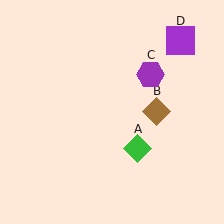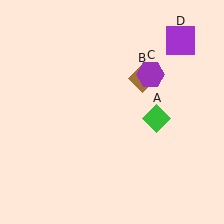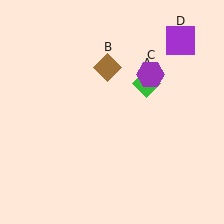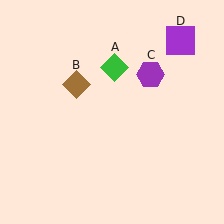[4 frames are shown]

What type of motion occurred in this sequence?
The green diamond (object A), brown diamond (object B) rotated counterclockwise around the center of the scene.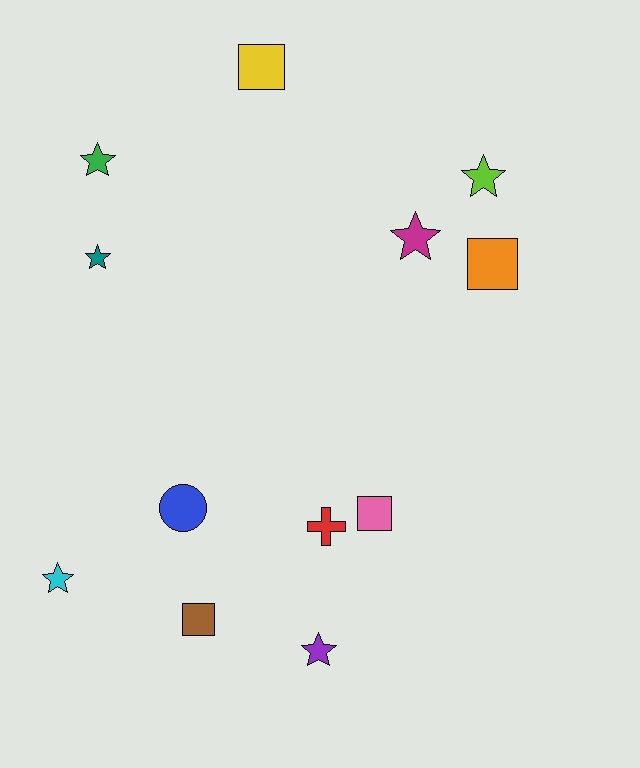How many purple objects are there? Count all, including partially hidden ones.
There is 1 purple object.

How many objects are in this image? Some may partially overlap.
There are 12 objects.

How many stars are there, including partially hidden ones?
There are 6 stars.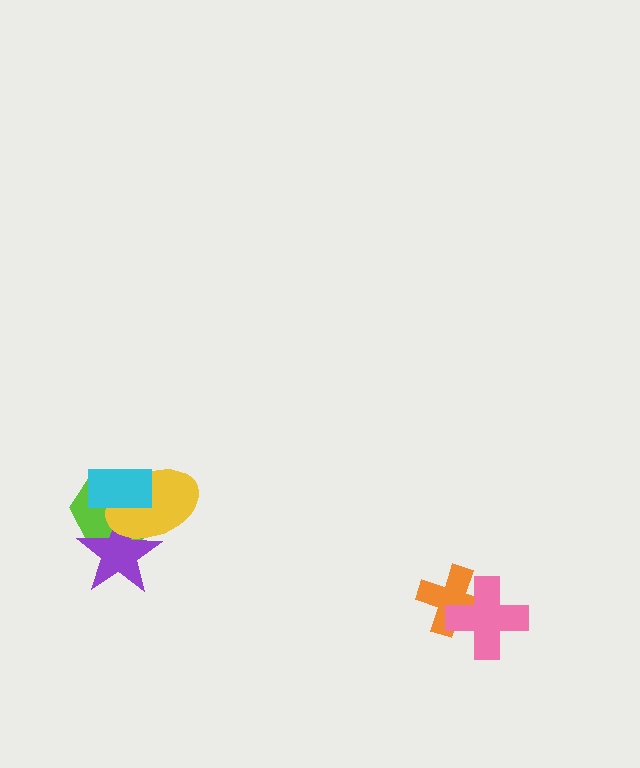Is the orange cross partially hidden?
Yes, it is partially covered by another shape.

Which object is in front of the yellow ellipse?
The cyan rectangle is in front of the yellow ellipse.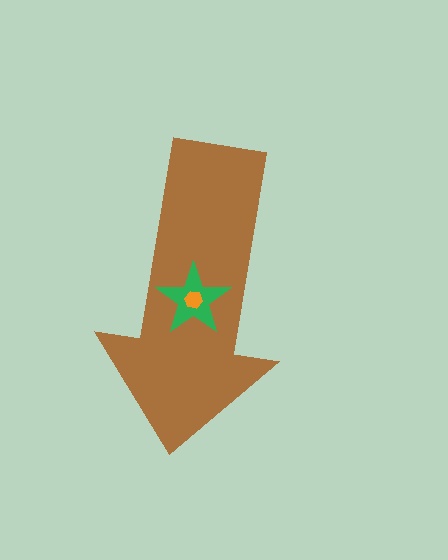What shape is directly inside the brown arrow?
The green star.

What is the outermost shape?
The brown arrow.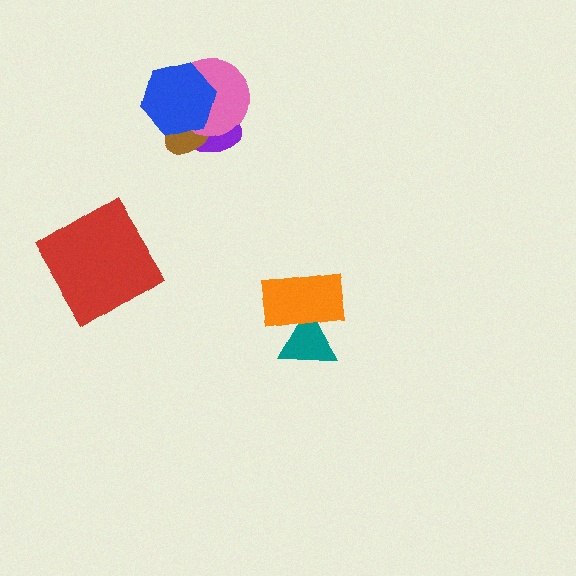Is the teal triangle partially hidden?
Yes, it is partially covered by another shape.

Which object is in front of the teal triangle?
The orange rectangle is in front of the teal triangle.